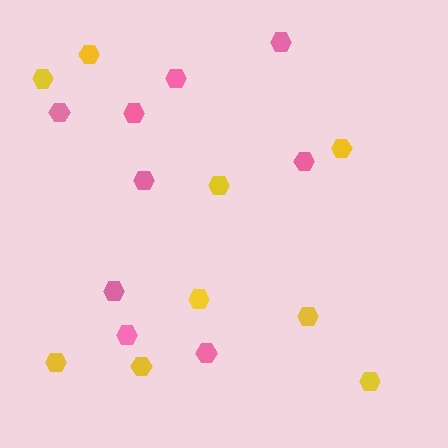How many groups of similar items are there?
There are 2 groups: one group of pink hexagons (9) and one group of yellow hexagons (9).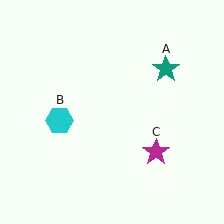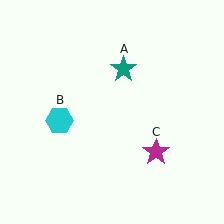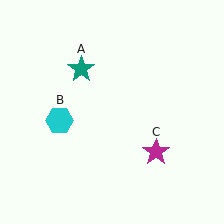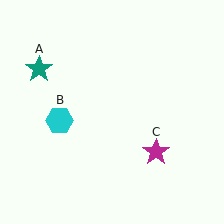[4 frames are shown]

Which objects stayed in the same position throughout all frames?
Cyan hexagon (object B) and magenta star (object C) remained stationary.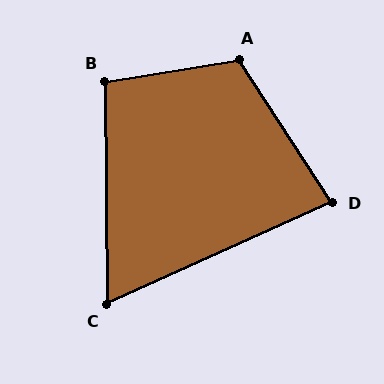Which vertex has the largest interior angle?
A, at approximately 114 degrees.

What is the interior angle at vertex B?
Approximately 99 degrees (obtuse).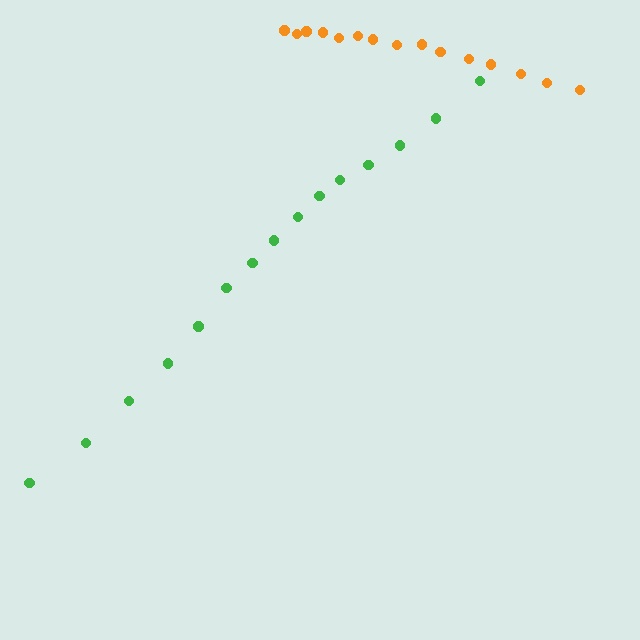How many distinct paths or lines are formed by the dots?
There are 2 distinct paths.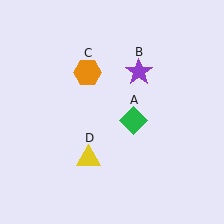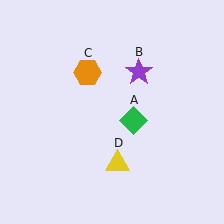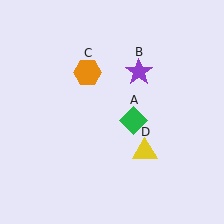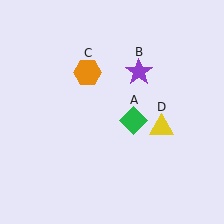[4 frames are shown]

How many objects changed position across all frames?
1 object changed position: yellow triangle (object D).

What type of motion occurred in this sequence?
The yellow triangle (object D) rotated counterclockwise around the center of the scene.